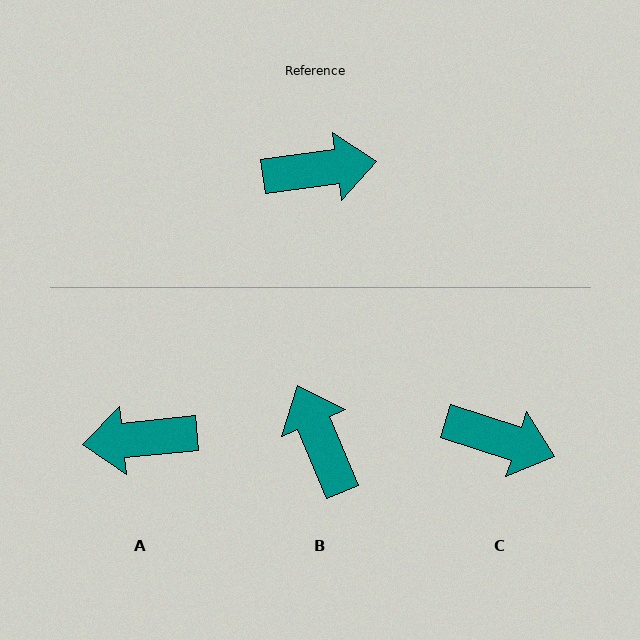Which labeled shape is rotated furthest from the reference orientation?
A, about 178 degrees away.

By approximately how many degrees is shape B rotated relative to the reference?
Approximately 105 degrees counter-clockwise.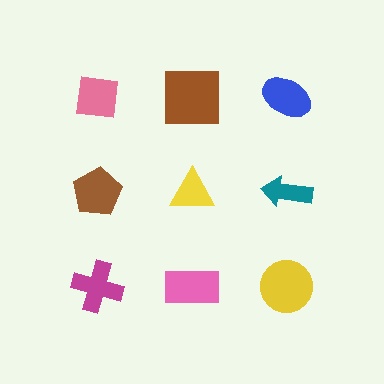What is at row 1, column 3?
A blue ellipse.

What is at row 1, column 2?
A brown square.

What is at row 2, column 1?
A brown pentagon.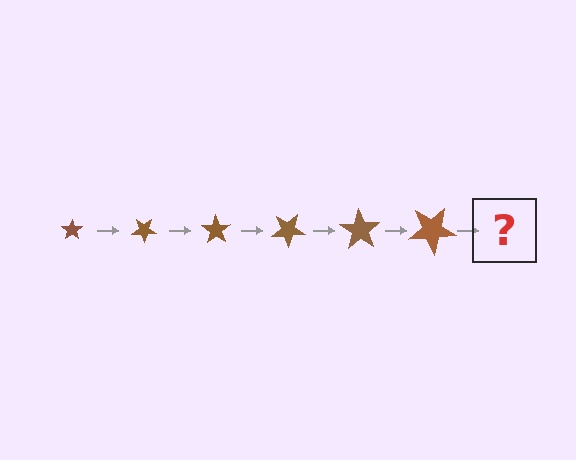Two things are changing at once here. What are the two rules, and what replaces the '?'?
The two rules are that the star grows larger each step and it rotates 35 degrees each step. The '?' should be a star, larger than the previous one and rotated 210 degrees from the start.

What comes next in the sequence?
The next element should be a star, larger than the previous one and rotated 210 degrees from the start.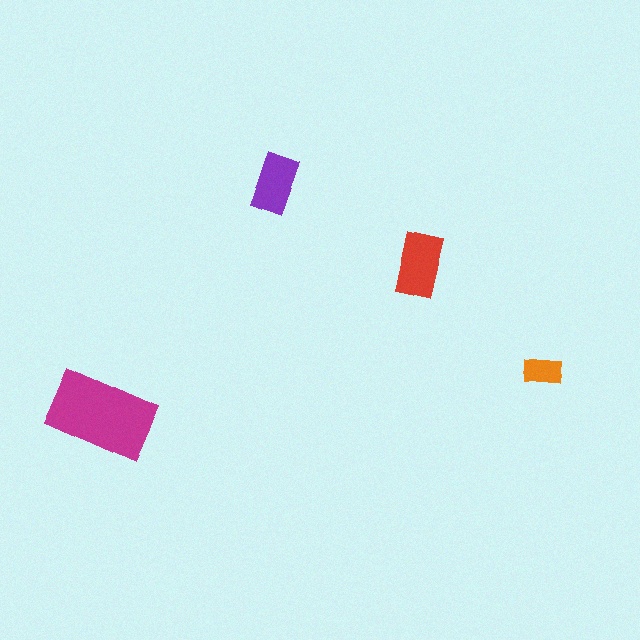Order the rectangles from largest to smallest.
the magenta one, the red one, the purple one, the orange one.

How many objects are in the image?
There are 4 objects in the image.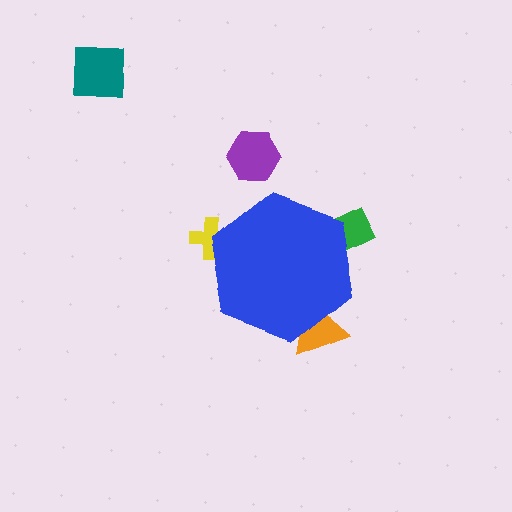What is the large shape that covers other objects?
A blue hexagon.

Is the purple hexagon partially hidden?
No, the purple hexagon is fully visible.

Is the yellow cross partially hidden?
Yes, the yellow cross is partially hidden behind the blue hexagon.